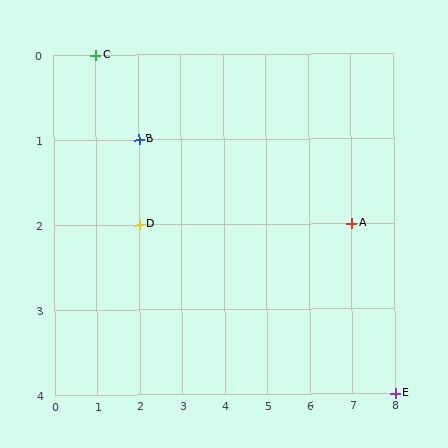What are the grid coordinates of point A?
Point A is at grid coordinates (7, 2).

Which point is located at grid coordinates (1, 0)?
Point C is at (1, 0).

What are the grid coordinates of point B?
Point B is at grid coordinates (2, 1).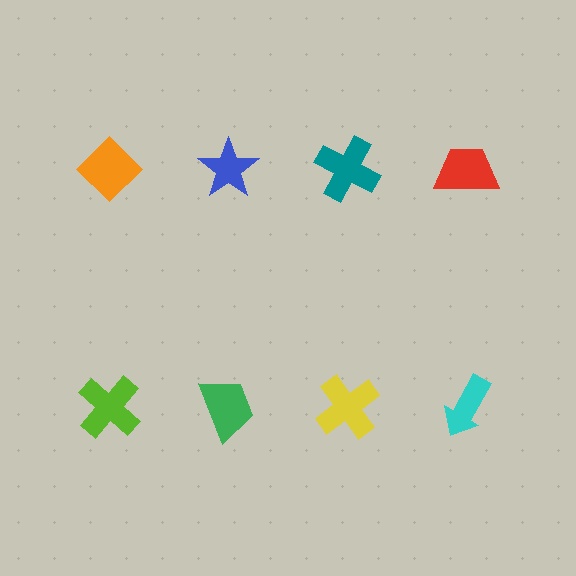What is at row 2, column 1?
A lime cross.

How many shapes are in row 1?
4 shapes.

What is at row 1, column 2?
A blue star.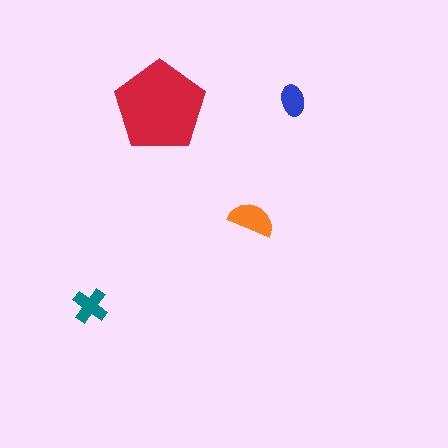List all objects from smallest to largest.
The blue ellipse, the teal cross, the orange semicircle, the red pentagon.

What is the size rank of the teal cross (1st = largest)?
3rd.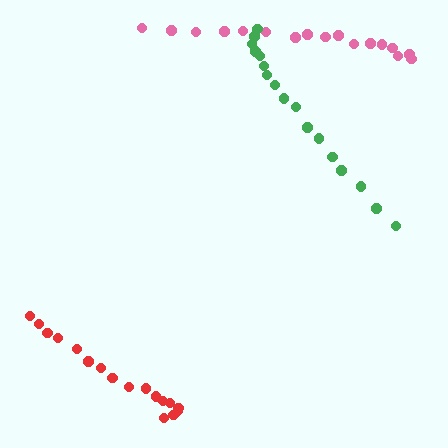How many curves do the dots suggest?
There are 3 distinct paths.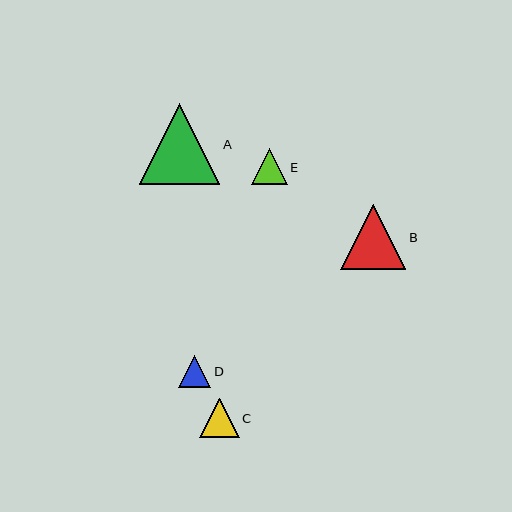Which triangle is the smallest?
Triangle D is the smallest with a size of approximately 32 pixels.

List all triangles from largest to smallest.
From largest to smallest: A, B, C, E, D.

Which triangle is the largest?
Triangle A is the largest with a size of approximately 81 pixels.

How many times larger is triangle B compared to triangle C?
Triangle B is approximately 1.6 times the size of triangle C.